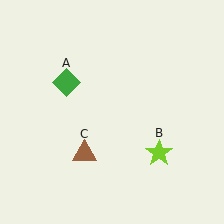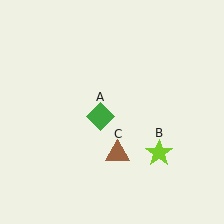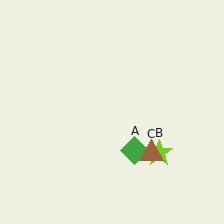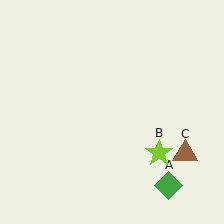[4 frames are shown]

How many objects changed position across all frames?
2 objects changed position: green diamond (object A), brown triangle (object C).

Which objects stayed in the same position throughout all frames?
Lime star (object B) remained stationary.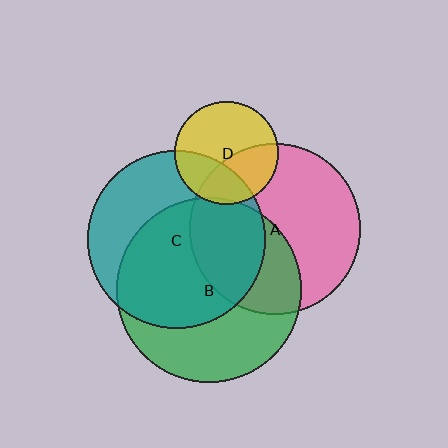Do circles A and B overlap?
Yes.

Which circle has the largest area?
Circle B (green).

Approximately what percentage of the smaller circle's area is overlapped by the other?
Approximately 40%.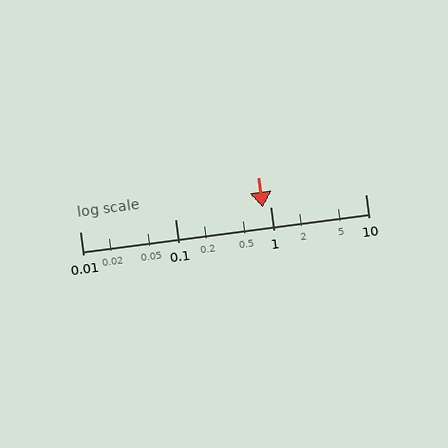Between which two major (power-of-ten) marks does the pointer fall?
The pointer is between 0.1 and 1.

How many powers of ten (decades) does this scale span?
The scale spans 3 decades, from 0.01 to 10.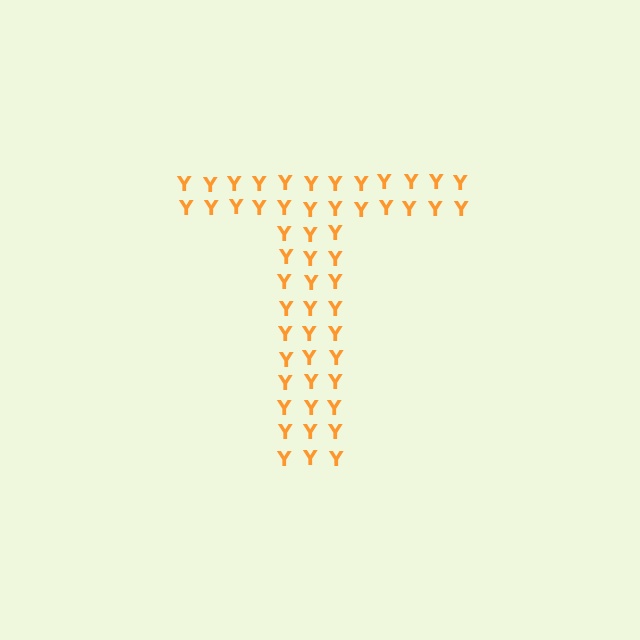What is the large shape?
The large shape is the letter T.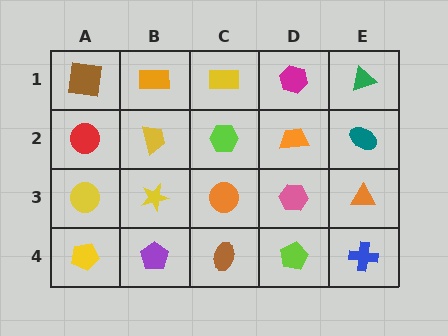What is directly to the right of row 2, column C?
An orange trapezoid.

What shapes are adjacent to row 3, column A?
A red circle (row 2, column A), a yellow pentagon (row 4, column A), a yellow star (row 3, column B).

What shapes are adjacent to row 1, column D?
An orange trapezoid (row 2, column D), a yellow rectangle (row 1, column C), a green triangle (row 1, column E).